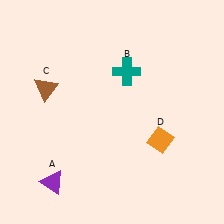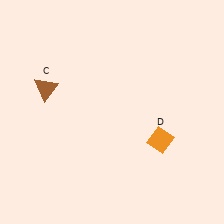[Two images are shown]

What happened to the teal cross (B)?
The teal cross (B) was removed in Image 2. It was in the top-right area of Image 1.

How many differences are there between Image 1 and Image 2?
There are 2 differences between the two images.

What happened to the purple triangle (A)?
The purple triangle (A) was removed in Image 2. It was in the bottom-left area of Image 1.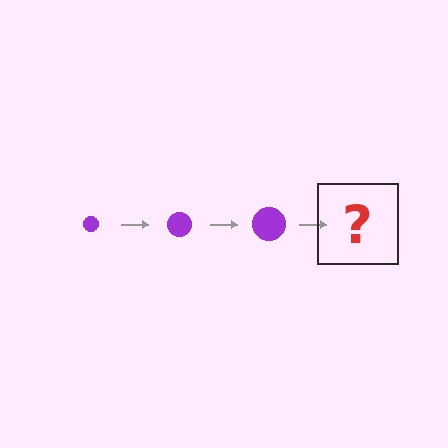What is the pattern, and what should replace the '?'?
The pattern is that the circle gets progressively larger each step. The '?' should be a purple circle, larger than the previous one.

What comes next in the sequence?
The next element should be a purple circle, larger than the previous one.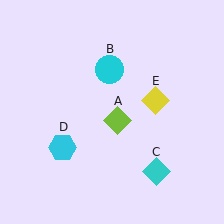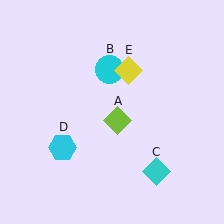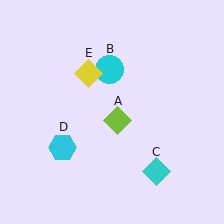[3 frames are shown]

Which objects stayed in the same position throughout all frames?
Lime diamond (object A) and cyan circle (object B) and cyan diamond (object C) and cyan hexagon (object D) remained stationary.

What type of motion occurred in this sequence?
The yellow diamond (object E) rotated counterclockwise around the center of the scene.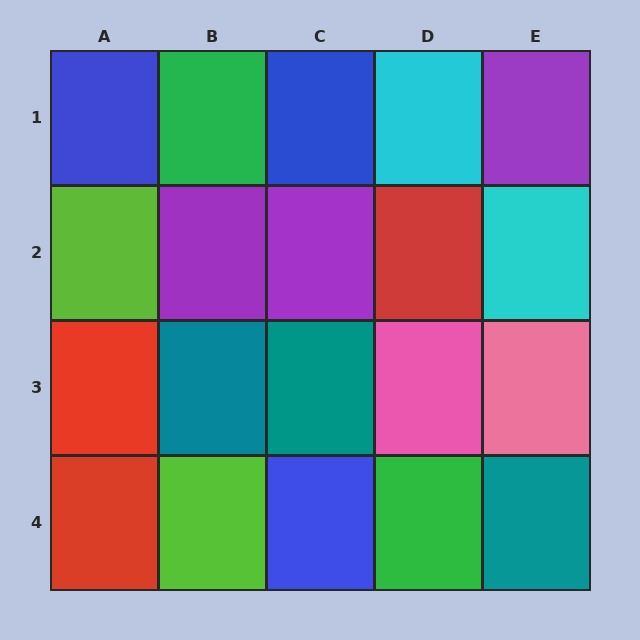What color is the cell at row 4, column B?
Lime.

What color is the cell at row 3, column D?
Pink.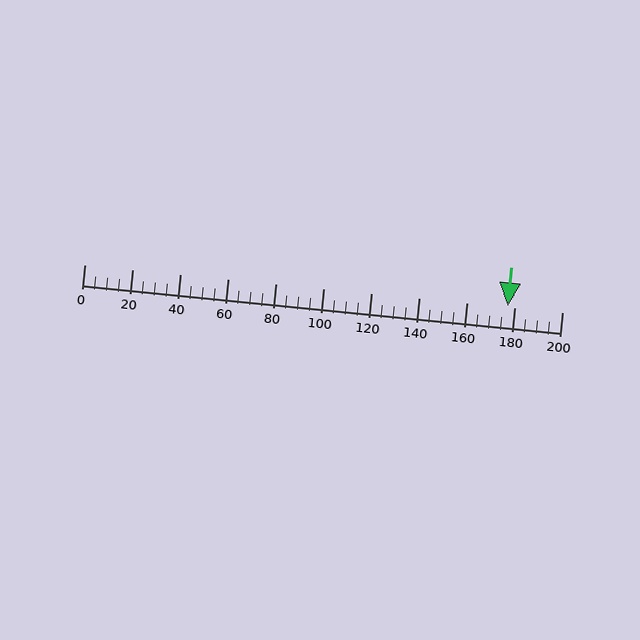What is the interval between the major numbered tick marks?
The major tick marks are spaced 20 units apart.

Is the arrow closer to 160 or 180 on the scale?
The arrow is closer to 180.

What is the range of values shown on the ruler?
The ruler shows values from 0 to 200.